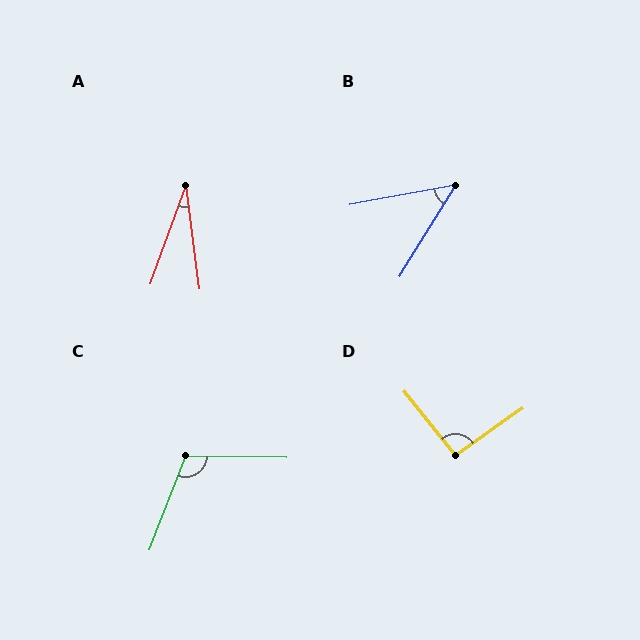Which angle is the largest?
C, at approximately 110 degrees.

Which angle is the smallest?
A, at approximately 27 degrees.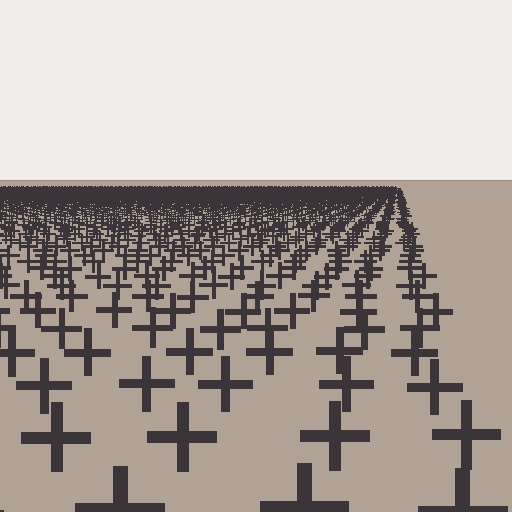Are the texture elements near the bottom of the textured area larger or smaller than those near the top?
Larger. Near the bottom, elements are closer to the viewer and appear at a bigger on-screen size.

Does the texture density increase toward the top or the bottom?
Density increases toward the top.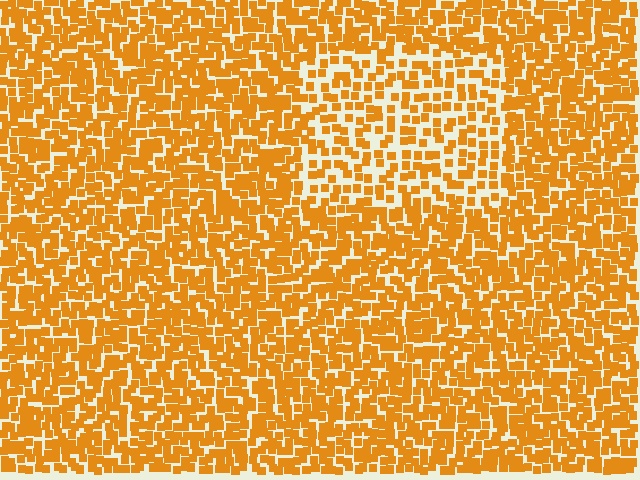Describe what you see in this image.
The image contains small orange elements arranged at two different densities. A rectangle-shaped region is visible where the elements are less densely packed than the surrounding area.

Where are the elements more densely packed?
The elements are more densely packed outside the rectangle boundary.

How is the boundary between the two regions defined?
The boundary is defined by a change in element density (approximately 1.7x ratio). All elements are the same color, size, and shape.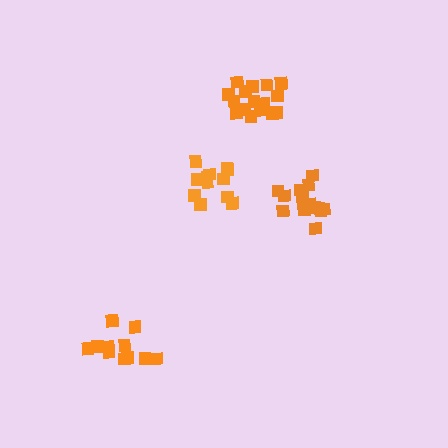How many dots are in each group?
Group 1: 12 dots, Group 2: 16 dots, Group 3: 14 dots, Group 4: 11 dots (53 total).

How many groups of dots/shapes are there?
There are 4 groups.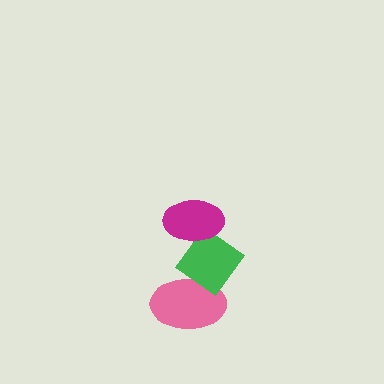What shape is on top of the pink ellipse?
The green diamond is on top of the pink ellipse.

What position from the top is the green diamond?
The green diamond is 2nd from the top.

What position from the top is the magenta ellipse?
The magenta ellipse is 1st from the top.